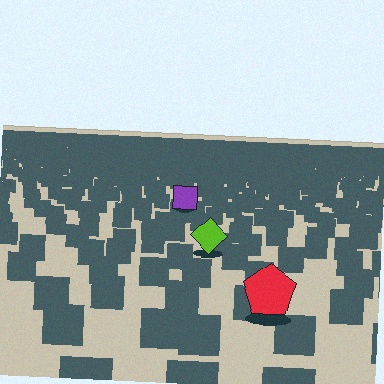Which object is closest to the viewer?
The red pentagon is closest. The texture marks near it are larger and more spread out.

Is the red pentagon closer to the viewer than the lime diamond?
Yes. The red pentagon is closer — you can tell from the texture gradient: the ground texture is coarser near it.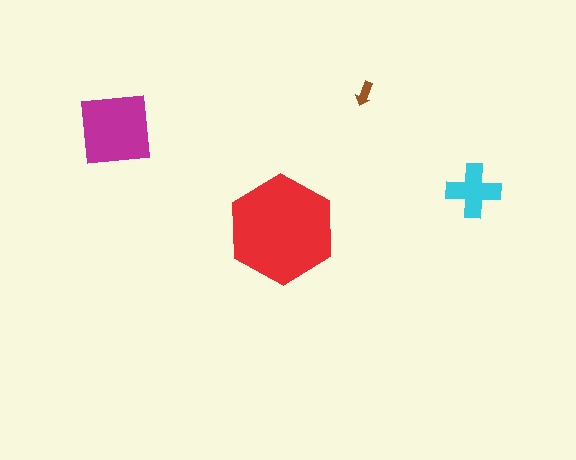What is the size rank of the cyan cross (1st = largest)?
3rd.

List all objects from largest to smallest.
The red hexagon, the magenta square, the cyan cross, the brown arrow.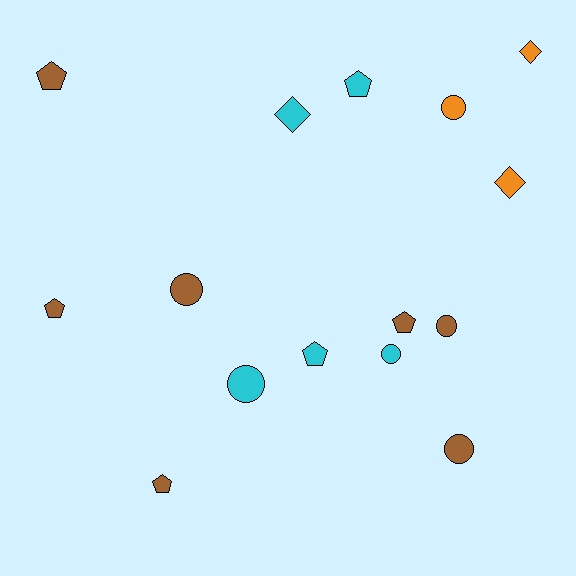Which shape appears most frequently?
Circle, with 6 objects.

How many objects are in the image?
There are 15 objects.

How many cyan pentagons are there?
There are 2 cyan pentagons.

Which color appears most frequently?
Brown, with 7 objects.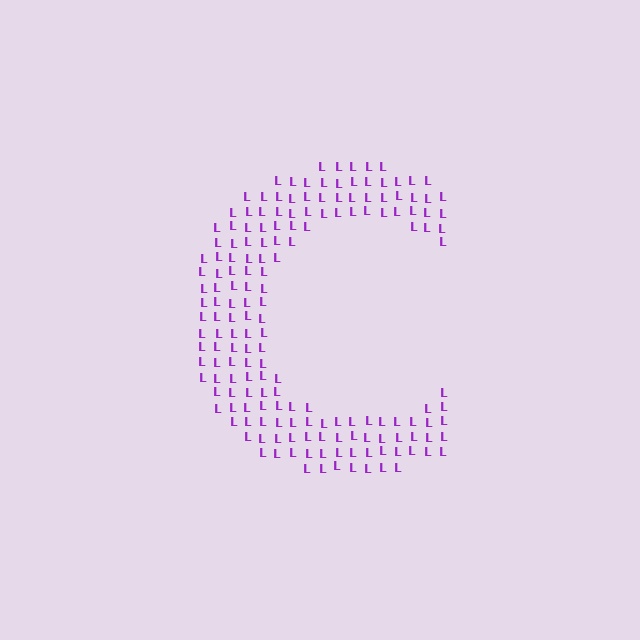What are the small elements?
The small elements are letter L's.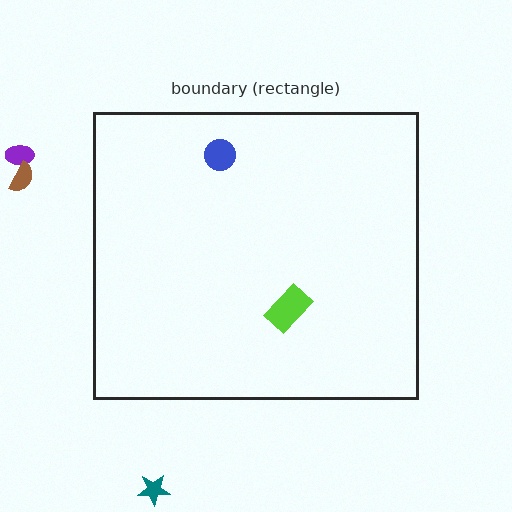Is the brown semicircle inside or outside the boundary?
Outside.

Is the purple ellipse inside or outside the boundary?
Outside.